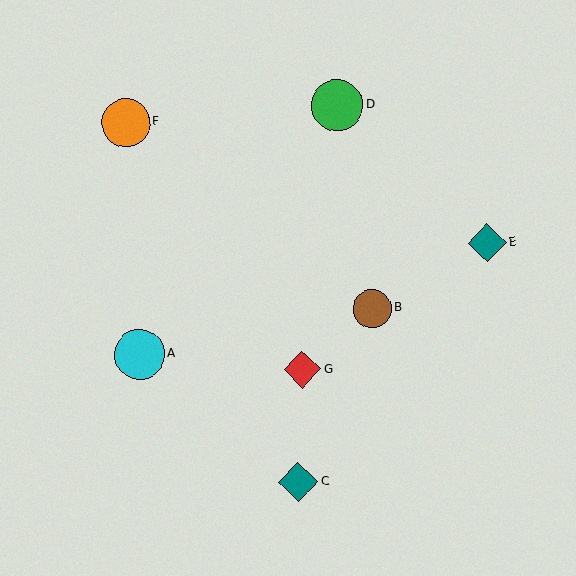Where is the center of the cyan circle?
The center of the cyan circle is at (139, 354).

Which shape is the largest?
The green circle (labeled D) is the largest.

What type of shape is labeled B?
Shape B is a brown circle.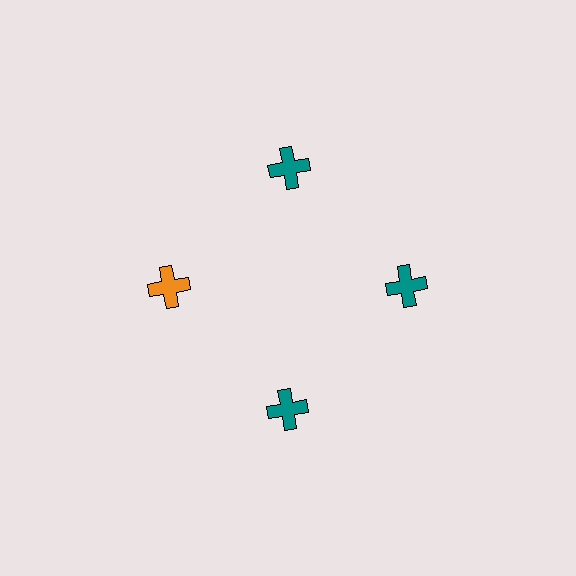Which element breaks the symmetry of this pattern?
The orange cross at roughly the 9 o'clock position breaks the symmetry. All other shapes are teal crosses.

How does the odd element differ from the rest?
It has a different color: orange instead of teal.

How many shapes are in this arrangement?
There are 4 shapes arranged in a ring pattern.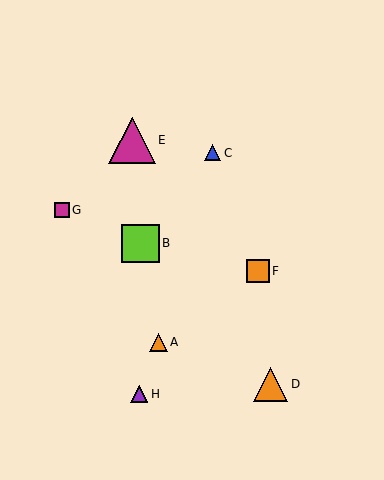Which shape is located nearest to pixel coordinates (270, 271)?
The orange square (labeled F) at (258, 271) is nearest to that location.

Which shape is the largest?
The magenta triangle (labeled E) is the largest.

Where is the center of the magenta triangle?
The center of the magenta triangle is at (132, 140).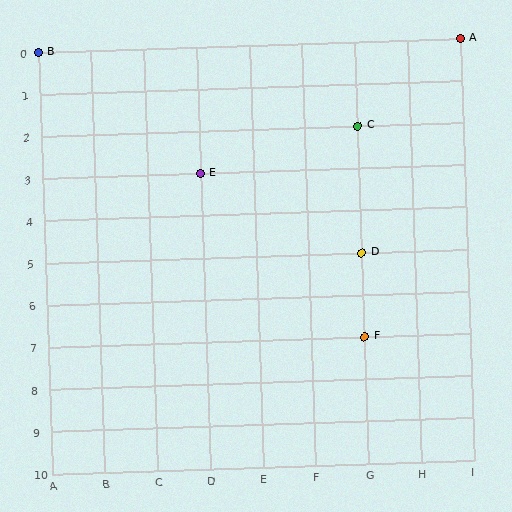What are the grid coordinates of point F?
Point F is at grid coordinates (G, 7).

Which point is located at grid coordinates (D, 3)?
Point E is at (D, 3).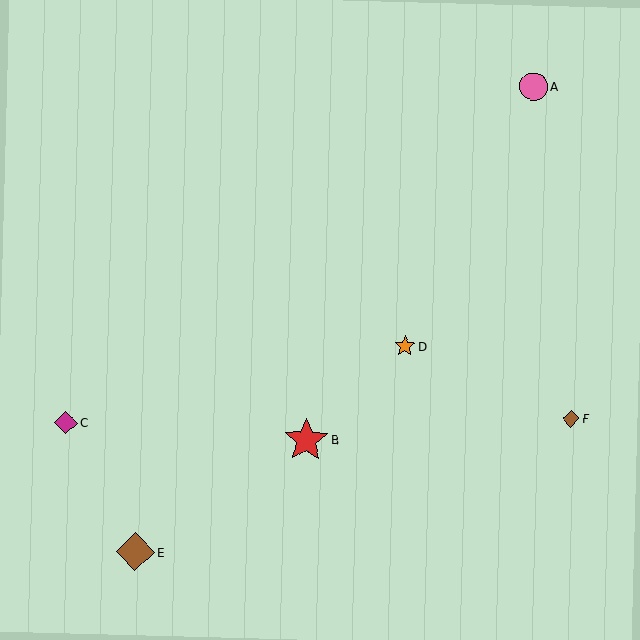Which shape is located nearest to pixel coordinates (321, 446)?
The red star (labeled B) at (306, 440) is nearest to that location.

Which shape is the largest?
The red star (labeled B) is the largest.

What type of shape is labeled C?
Shape C is a magenta diamond.